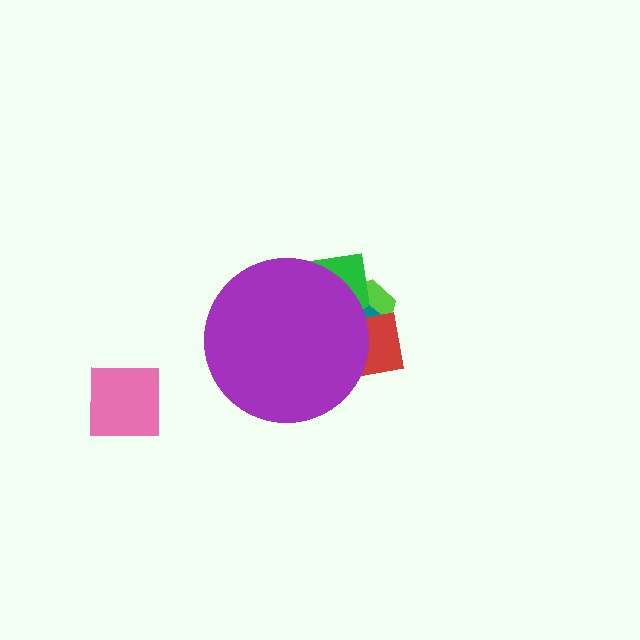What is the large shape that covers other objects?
A purple circle.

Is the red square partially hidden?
Yes, the red square is partially hidden behind the purple circle.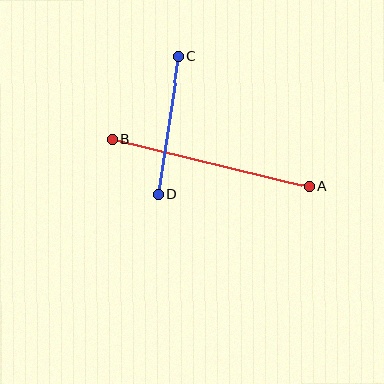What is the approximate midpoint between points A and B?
The midpoint is at approximately (211, 163) pixels.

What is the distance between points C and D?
The distance is approximately 139 pixels.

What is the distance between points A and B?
The distance is approximately 203 pixels.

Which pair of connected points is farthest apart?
Points A and B are farthest apart.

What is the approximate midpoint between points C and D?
The midpoint is at approximately (168, 125) pixels.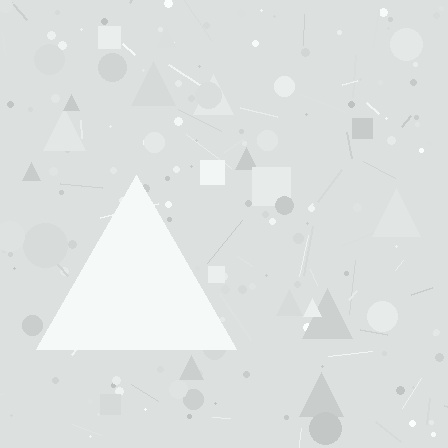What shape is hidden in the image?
A triangle is hidden in the image.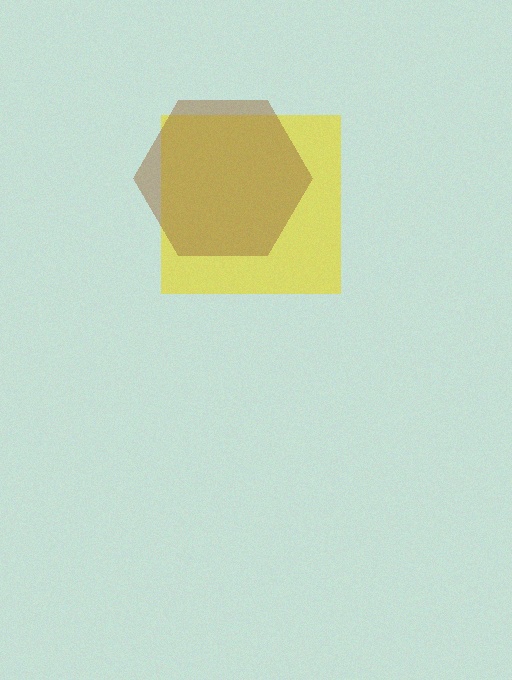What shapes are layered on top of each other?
The layered shapes are: a yellow square, a brown hexagon.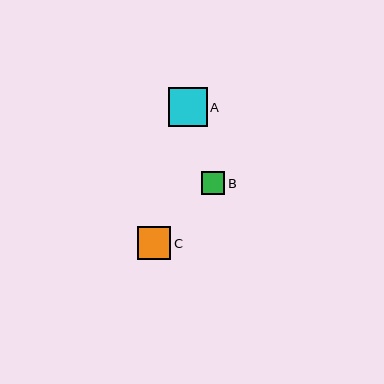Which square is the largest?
Square A is the largest with a size of approximately 39 pixels.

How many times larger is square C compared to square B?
Square C is approximately 1.4 times the size of square B.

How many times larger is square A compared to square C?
Square A is approximately 1.2 times the size of square C.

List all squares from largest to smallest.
From largest to smallest: A, C, B.